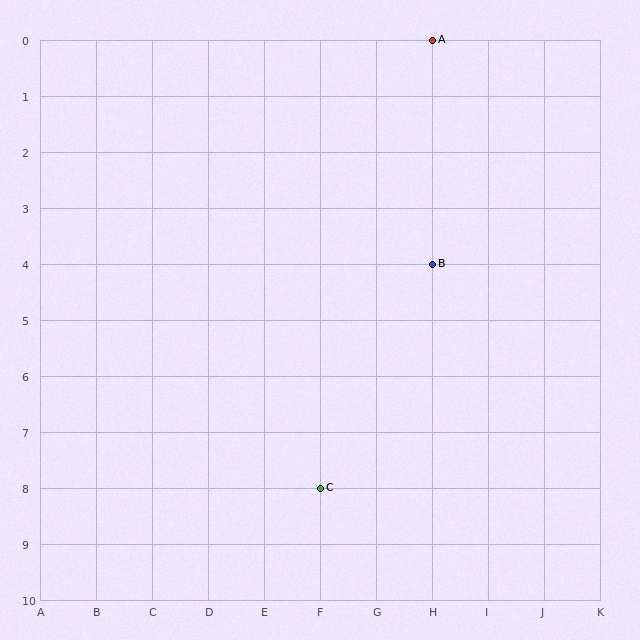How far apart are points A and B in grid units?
Points A and B are 4 rows apart.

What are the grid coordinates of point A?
Point A is at grid coordinates (H, 0).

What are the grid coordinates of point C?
Point C is at grid coordinates (F, 8).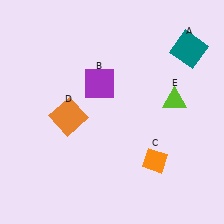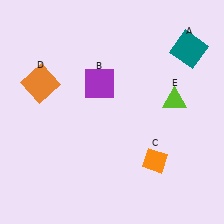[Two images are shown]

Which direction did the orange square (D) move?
The orange square (D) moved up.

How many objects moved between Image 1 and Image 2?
1 object moved between the two images.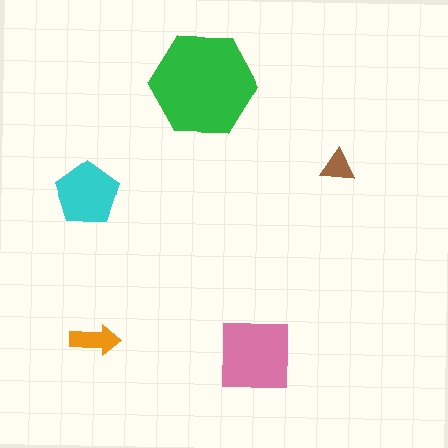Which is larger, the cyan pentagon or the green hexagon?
The green hexagon.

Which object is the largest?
The green hexagon.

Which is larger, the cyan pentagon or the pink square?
The pink square.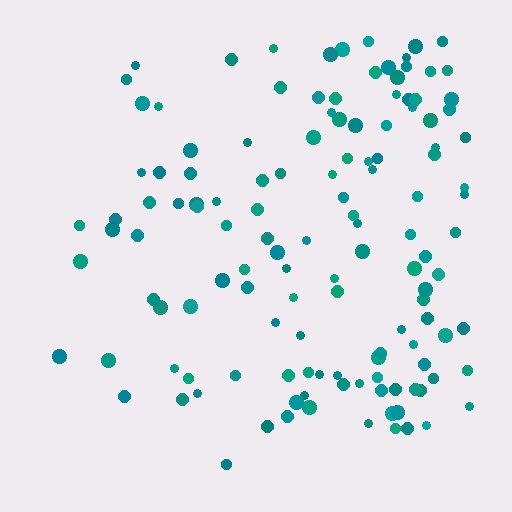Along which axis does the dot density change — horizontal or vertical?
Horizontal.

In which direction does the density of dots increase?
From left to right, with the right side densest.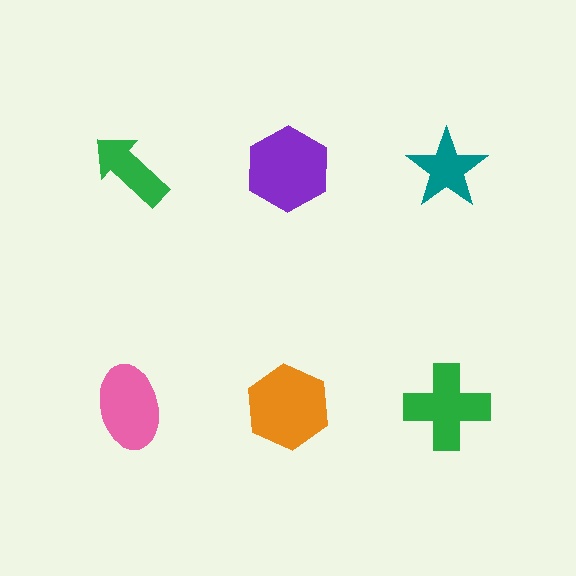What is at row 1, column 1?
A green arrow.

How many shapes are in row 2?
3 shapes.